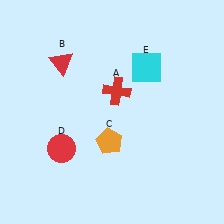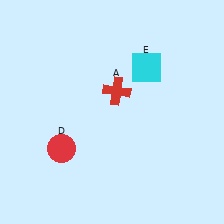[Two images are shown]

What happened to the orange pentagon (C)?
The orange pentagon (C) was removed in Image 2. It was in the bottom-left area of Image 1.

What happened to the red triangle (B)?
The red triangle (B) was removed in Image 2. It was in the top-left area of Image 1.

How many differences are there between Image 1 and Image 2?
There are 2 differences between the two images.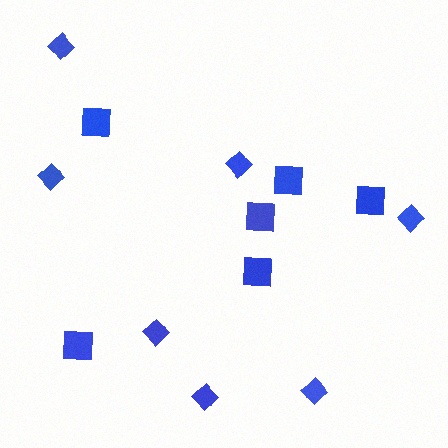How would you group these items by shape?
There are 2 groups: one group of squares (6) and one group of diamonds (7).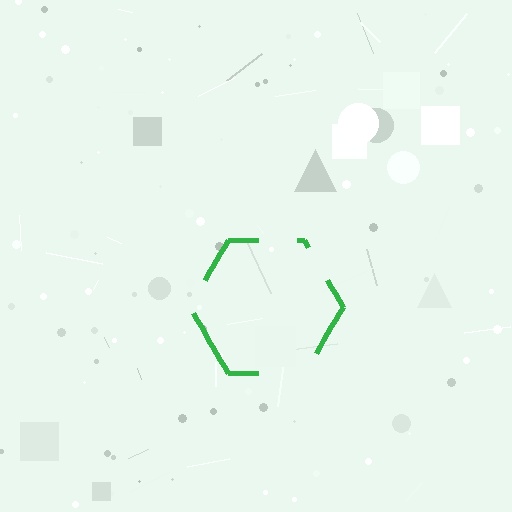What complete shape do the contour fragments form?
The contour fragments form a hexagon.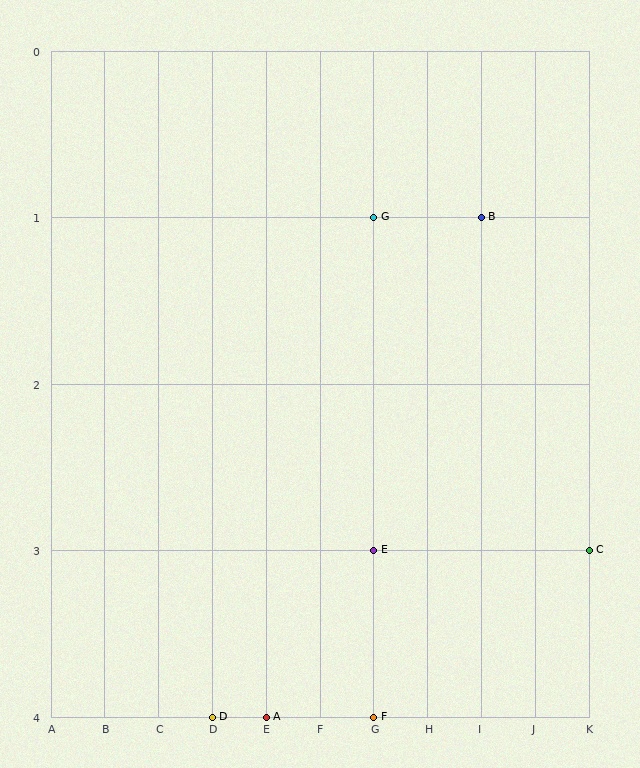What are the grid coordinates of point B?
Point B is at grid coordinates (I, 1).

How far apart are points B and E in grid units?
Points B and E are 2 columns and 2 rows apart (about 2.8 grid units diagonally).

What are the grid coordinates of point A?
Point A is at grid coordinates (E, 4).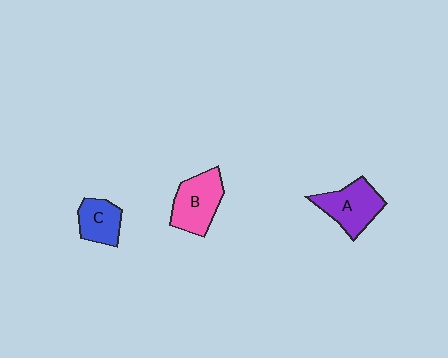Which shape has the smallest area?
Shape C (blue).